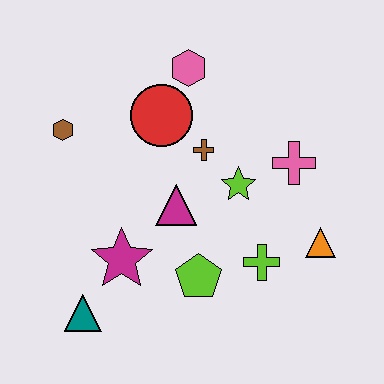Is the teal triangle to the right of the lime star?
No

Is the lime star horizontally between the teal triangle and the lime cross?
Yes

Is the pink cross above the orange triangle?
Yes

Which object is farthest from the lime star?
The teal triangle is farthest from the lime star.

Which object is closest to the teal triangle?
The magenta star is closest to the teal triangle.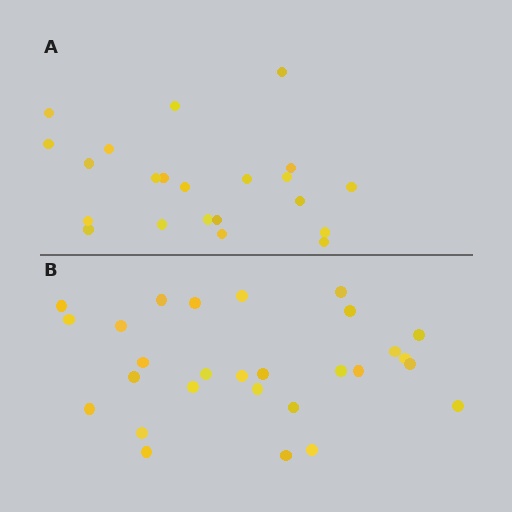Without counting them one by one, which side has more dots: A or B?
Region B (the bottom region) has more dots.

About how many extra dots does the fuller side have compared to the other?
Region B has about 6 more dots than region A.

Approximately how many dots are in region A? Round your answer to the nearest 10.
About 20 dots. (The exact count is 22, which rounds to 20.)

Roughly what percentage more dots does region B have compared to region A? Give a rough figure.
About 25% more.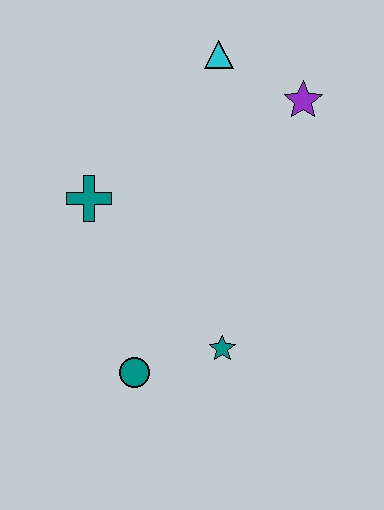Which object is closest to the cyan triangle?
The purple star is closest to the cyan triangle.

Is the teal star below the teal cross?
Yes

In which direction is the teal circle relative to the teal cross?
The teal circle is below the teal cross.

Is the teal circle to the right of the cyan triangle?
No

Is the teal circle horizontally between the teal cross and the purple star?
Yes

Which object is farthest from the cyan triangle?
The teal circle is farthest from the cyan triangle.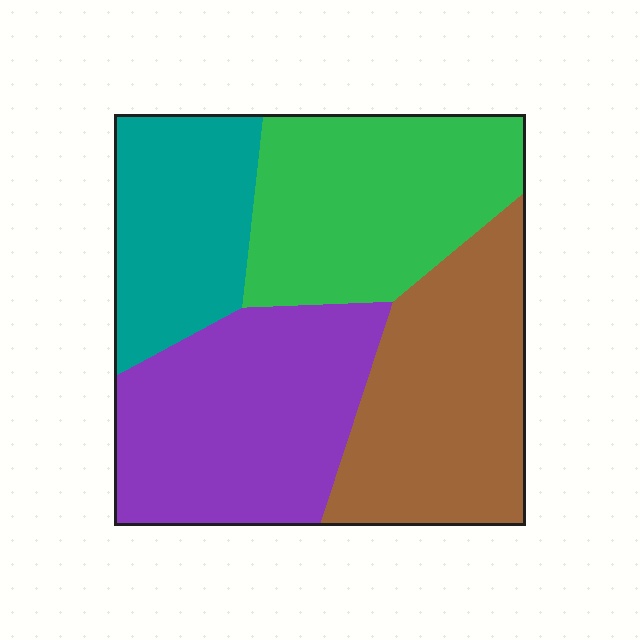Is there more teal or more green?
Green.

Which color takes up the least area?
Teal, at roughly 20%.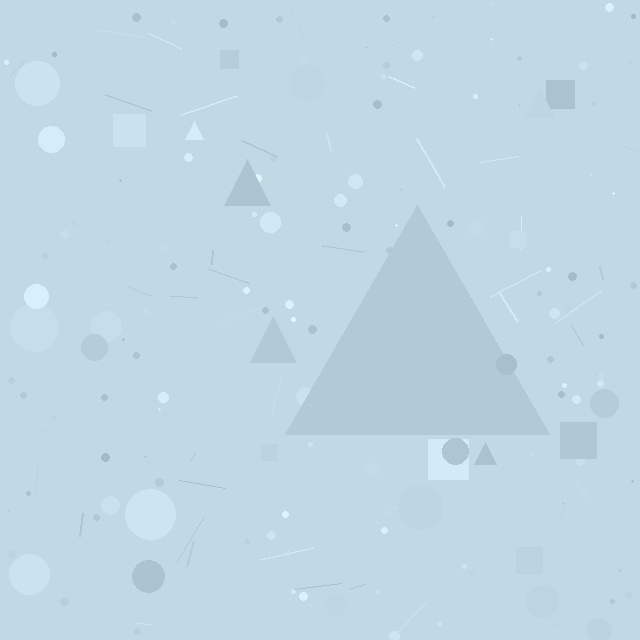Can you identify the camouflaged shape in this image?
The camouflaged shape is a triangle.